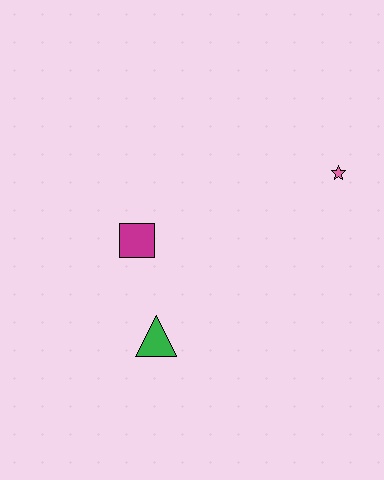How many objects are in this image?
There are 3 objects.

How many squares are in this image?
There is 1 square.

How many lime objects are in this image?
There are no lime objects.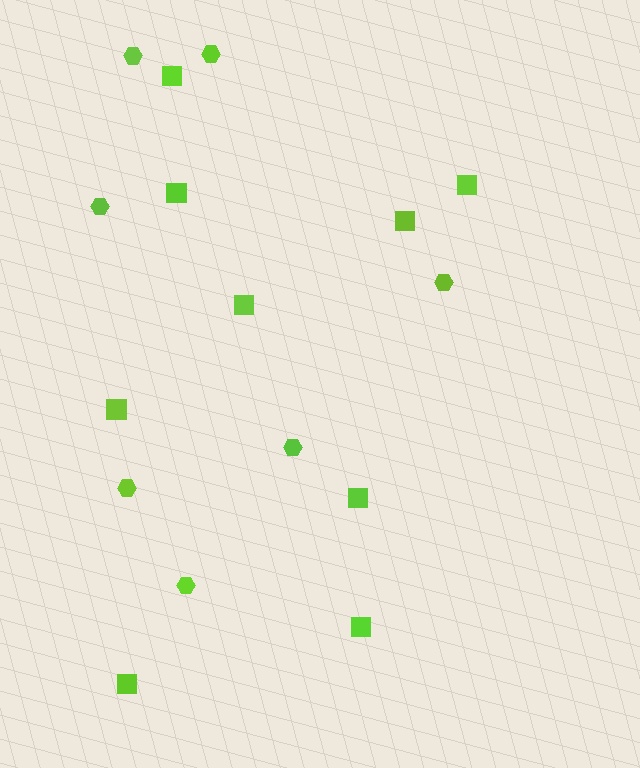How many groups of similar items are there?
There are 2 groups: one group of squares (9) and one group of hexagons (7).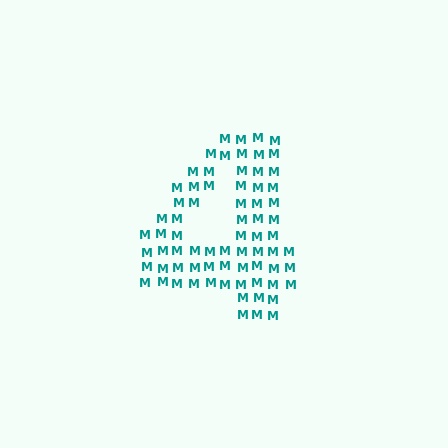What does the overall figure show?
The overall figure shows the digit 4.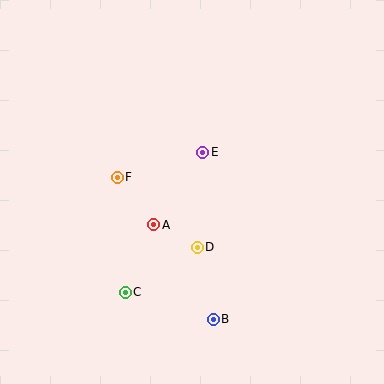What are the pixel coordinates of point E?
Point E is at (203, 152).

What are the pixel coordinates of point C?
Point C is at (125, 292).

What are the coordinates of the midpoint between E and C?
The midpoint between E and C is at (164, 222).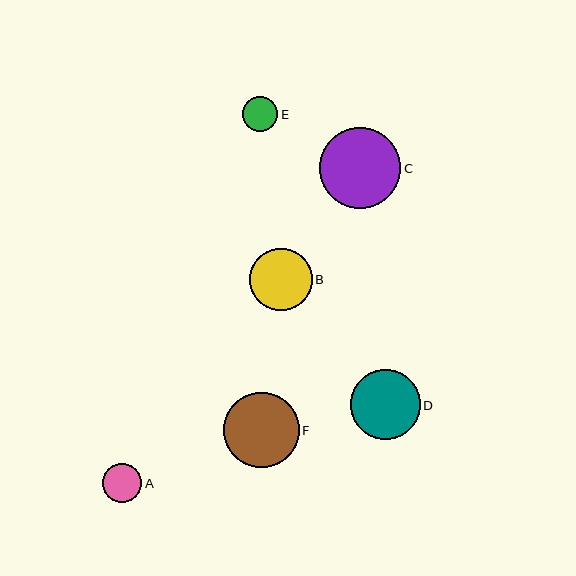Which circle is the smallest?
Circle E is the smallest with a size of approximately 35 pixels.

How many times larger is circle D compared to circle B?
Circle D is approximately 1.1 times the size of circle B.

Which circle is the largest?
Circle C is the largest with a size of approximately 81 pixels.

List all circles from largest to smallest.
From largest to smallest: C, F, D, B, A, E.